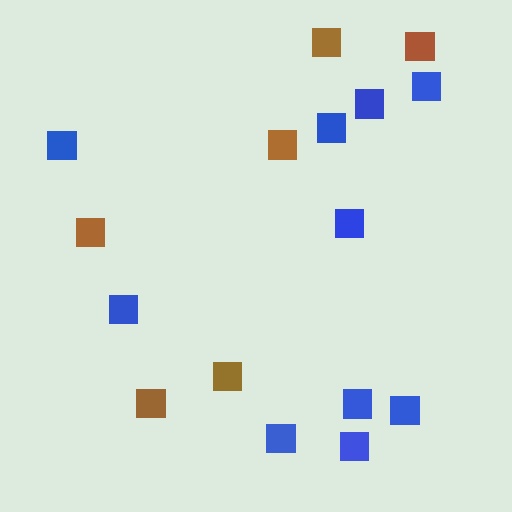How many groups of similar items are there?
There are 2 groups: one group of brown squares (6) and one group of blue squares (10).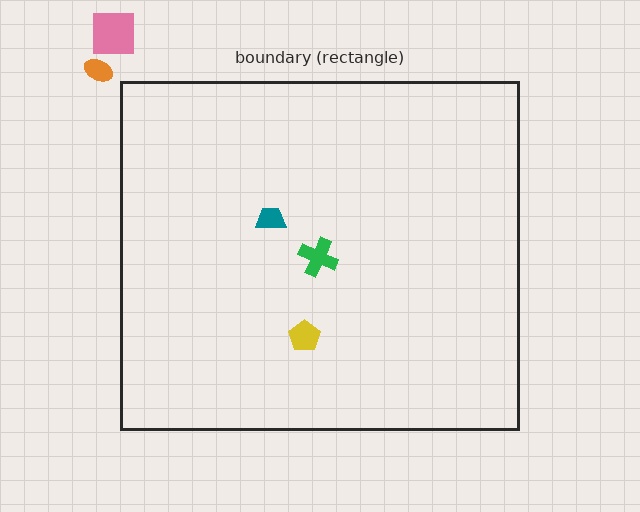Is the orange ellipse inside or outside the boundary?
Outside.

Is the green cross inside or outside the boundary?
Inside.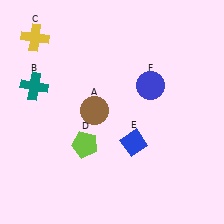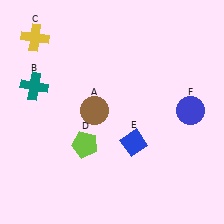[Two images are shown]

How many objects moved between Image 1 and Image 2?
1 object moved between the two images.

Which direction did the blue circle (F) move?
The blue circle (F) moved right.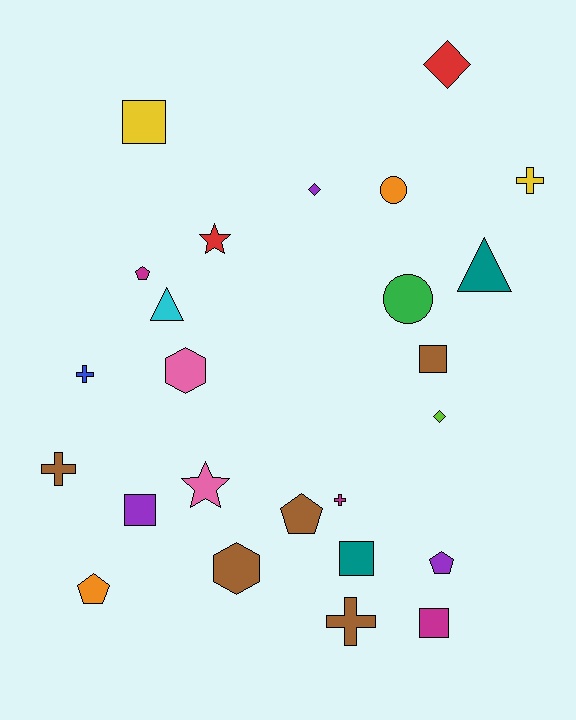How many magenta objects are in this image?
There are 3 magenta objects.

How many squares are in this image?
There are 5 squares.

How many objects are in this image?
There are 25 objects.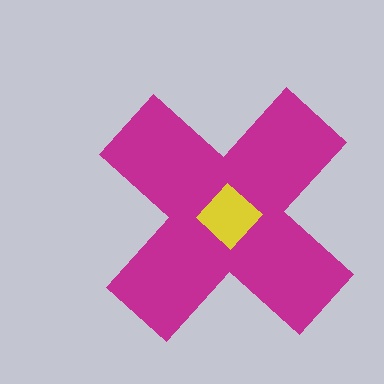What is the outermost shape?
The magenta cross.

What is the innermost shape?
The yellow diamond.